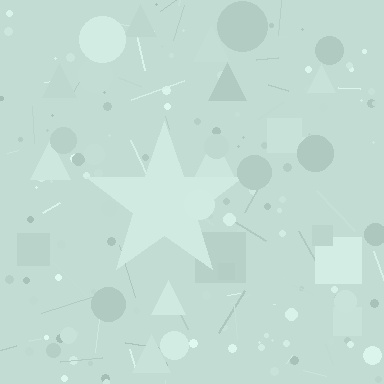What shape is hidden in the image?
A star is hidden in the image.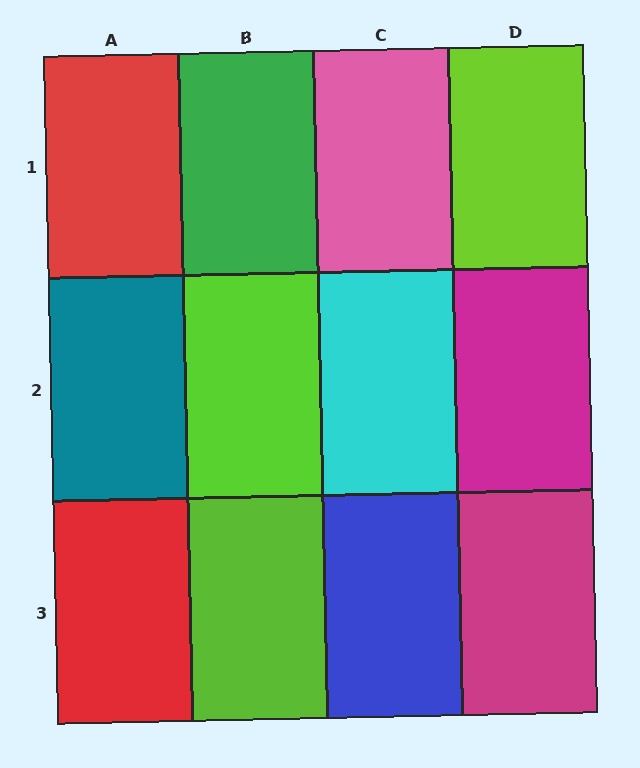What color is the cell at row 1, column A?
Red.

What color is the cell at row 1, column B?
Green.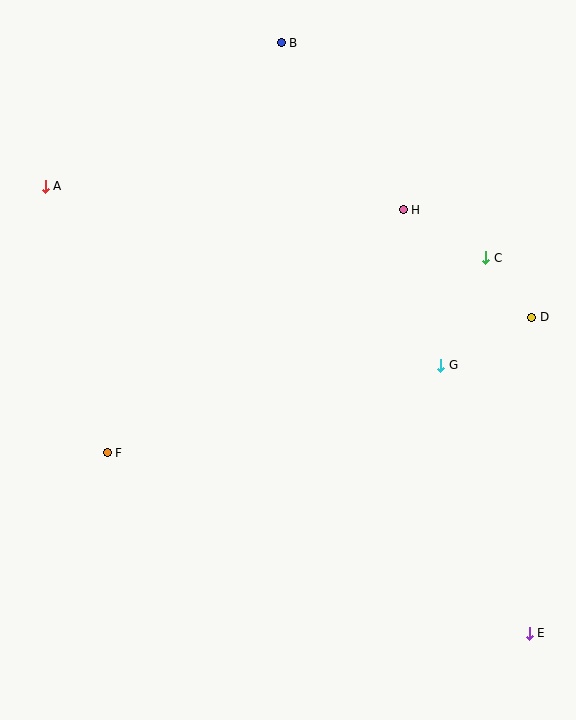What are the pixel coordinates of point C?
Point C is at (486, 258).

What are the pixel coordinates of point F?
Point F is at (107, 453).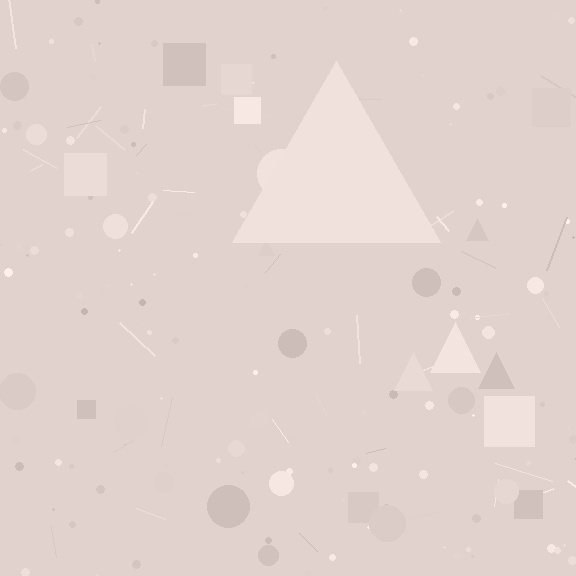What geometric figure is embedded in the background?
A triangle is embedded in the background.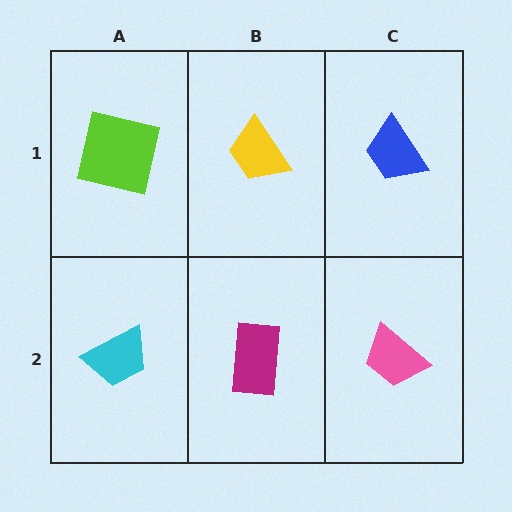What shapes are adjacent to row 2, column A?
A lime square (row 1, column A), a magenta rectangle (row 2, column B).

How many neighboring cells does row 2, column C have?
2.